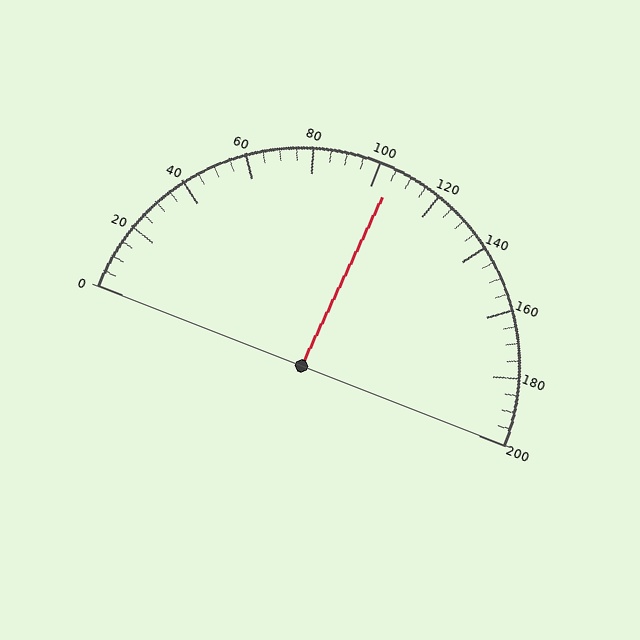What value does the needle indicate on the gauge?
The needle indicates approximately 105.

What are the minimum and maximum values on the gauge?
The gauge ranges from 0 to 200.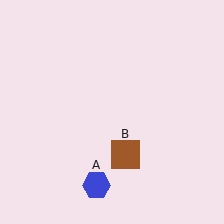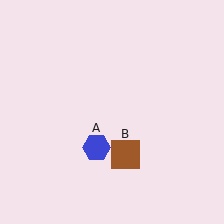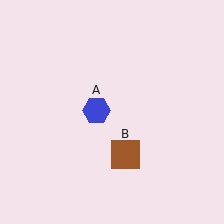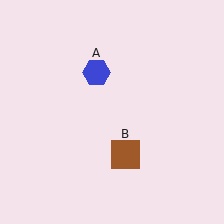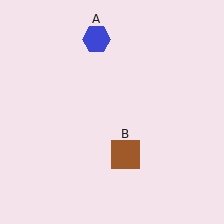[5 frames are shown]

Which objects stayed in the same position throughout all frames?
Brown square (object B) remained stationary.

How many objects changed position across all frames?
1 object changed position: blue hexagon (object A).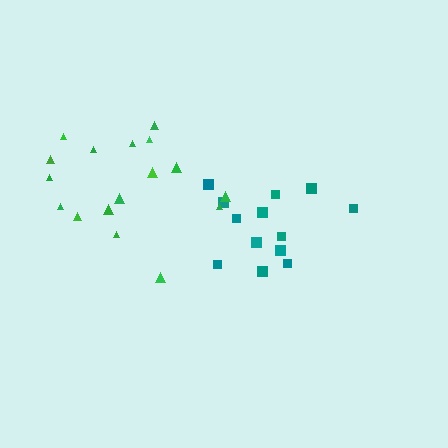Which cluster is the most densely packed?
Teal.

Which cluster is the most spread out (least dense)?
Green.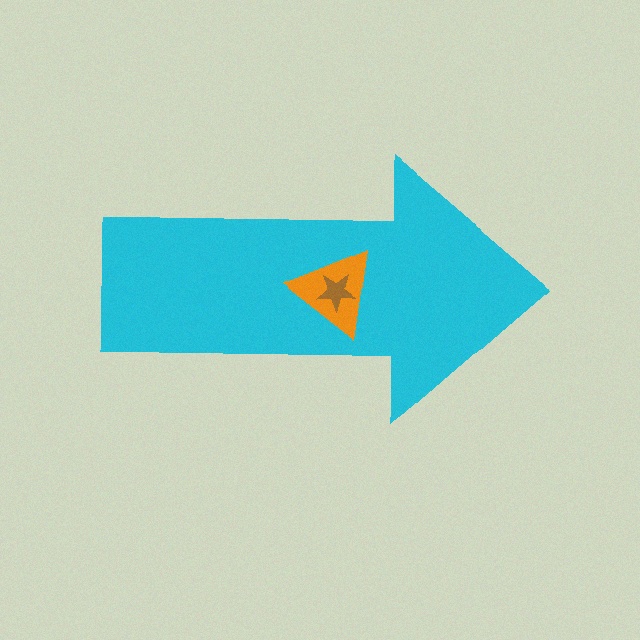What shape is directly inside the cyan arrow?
The orange triangle.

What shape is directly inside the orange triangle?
The brown star.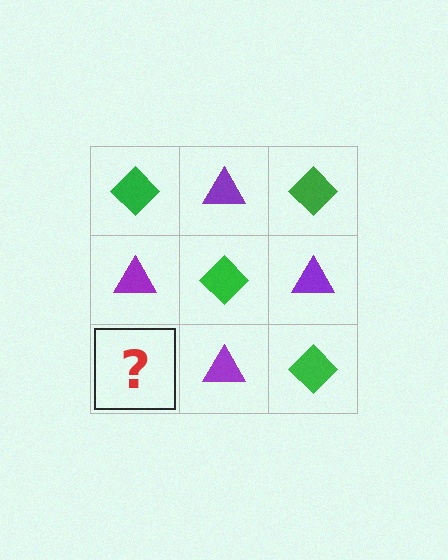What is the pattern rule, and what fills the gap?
The rule is that it alternates green diamond and purple triangle in a checkerboard pattern. The gap should be filled with a green diamond.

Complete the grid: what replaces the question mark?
The question mark should be replaced with a green diamond.